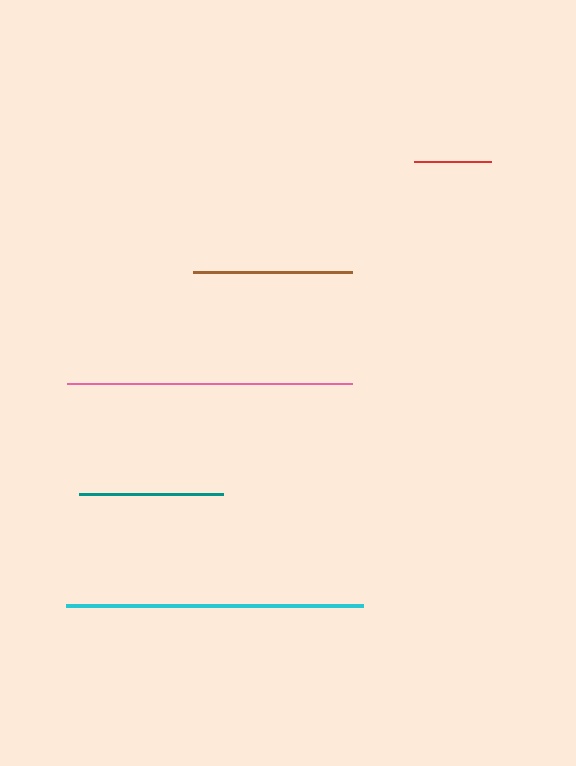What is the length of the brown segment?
The brown segment is approximately 159 pixels long.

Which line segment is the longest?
The cyan line is the longest at approximately 297 pixels.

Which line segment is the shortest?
The red line is the shortest at approximately 77 pixels.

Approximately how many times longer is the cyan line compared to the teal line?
The cyan line is approximately 2.1 times the length of the teal line.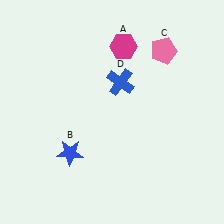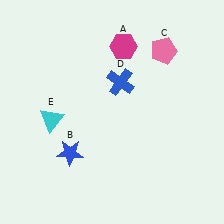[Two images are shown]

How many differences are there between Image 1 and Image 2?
There is 1 difference between the two images.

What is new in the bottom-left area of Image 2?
A cyan triangle (E) was added in the bottom-left area of Image 2.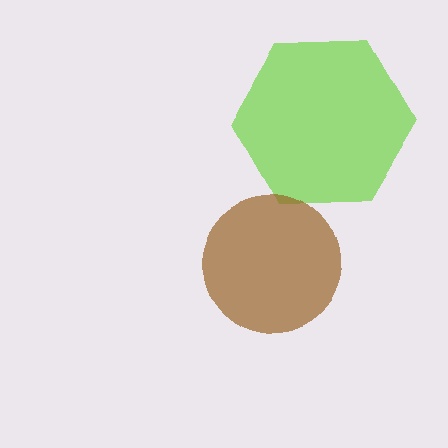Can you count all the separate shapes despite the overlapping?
Yes, there are 2 separate shapes.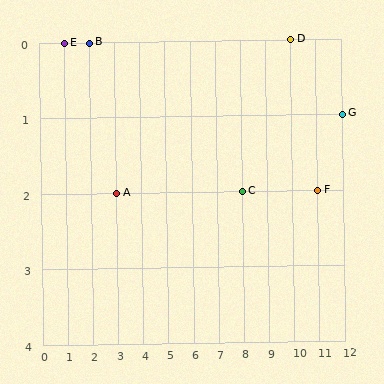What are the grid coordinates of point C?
Point C is at grid coordinates (8, 2).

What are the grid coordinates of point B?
Point B is at grid coordinates (2, 0).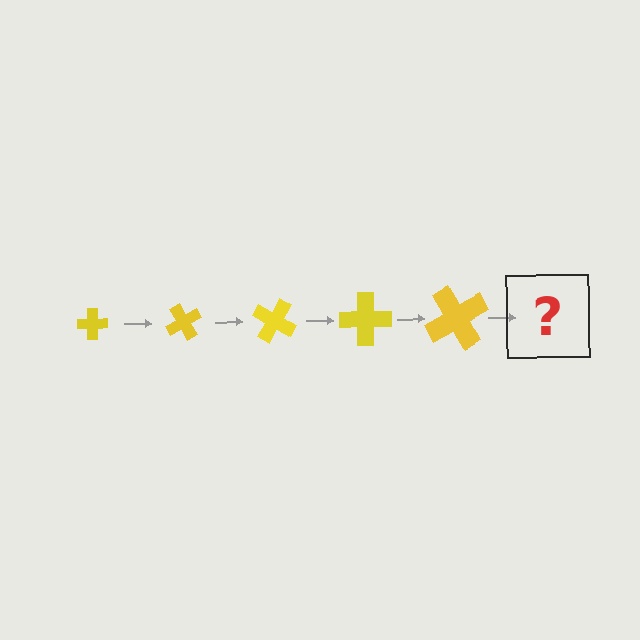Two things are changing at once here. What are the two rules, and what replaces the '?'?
The two rules are that the cross grows larger each step and it rotates 60 degrees each step. The '?' should be a cross, larger than the previous one and rotated 300 degrees from the start.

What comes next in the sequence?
The next element should be a cross, larger than the previous one and rotated 300 degrees from the start.